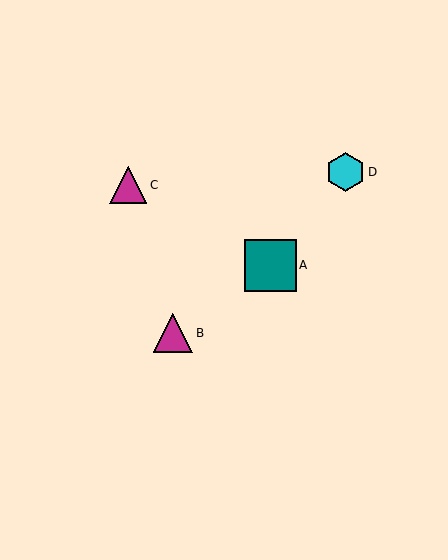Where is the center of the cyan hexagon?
The center of the cyan hexagon is at (345, 172).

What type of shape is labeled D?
Shape D is a cyan hexagon.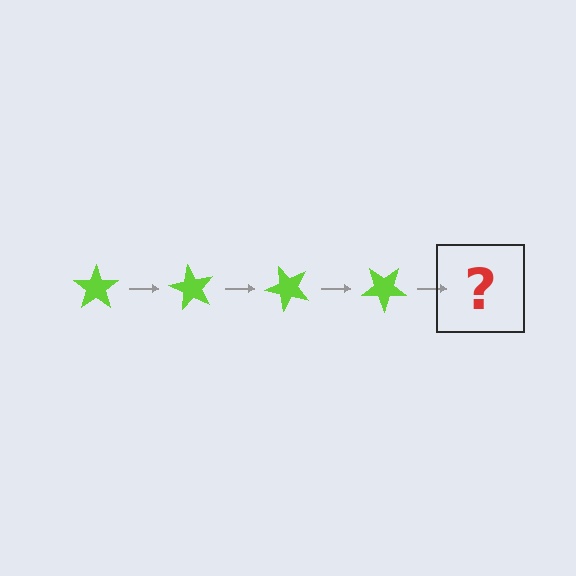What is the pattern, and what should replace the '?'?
The pattern is that the star rotates 60 degrees each step. The '?' should be a lime star rotated 240 degrees.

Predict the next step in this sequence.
The next step is a lime star rotated 240 degrees.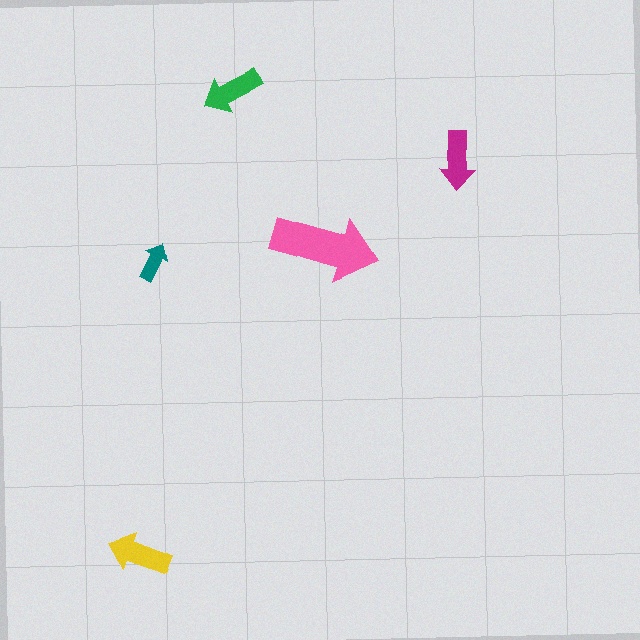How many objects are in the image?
There are 5 objects in the image.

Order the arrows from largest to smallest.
the pink one, the yellow one, the green one, the magenta one, the teal one.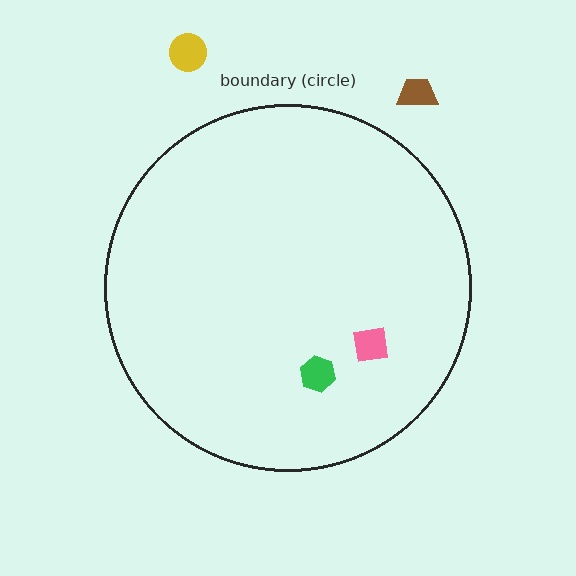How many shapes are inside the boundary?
2 inside, 2 outside.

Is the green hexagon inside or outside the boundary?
Inside.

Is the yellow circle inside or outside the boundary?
Outside.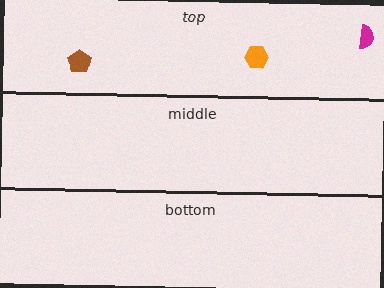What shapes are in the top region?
The brown pentagon, the orange hexagon, the magenta semicircle.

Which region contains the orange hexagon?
The top region.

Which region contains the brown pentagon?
The top region.